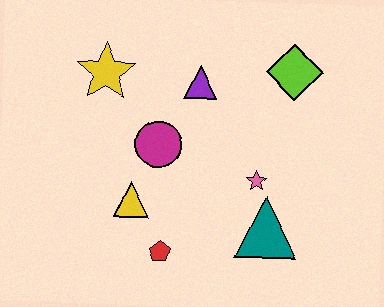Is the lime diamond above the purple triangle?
Yes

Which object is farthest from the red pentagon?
The lime diamond is farthest from the red pentagon.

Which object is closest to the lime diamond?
The purple triangle is closest to the lime diamond.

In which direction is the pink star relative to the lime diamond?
The pink star is below the lime diamond.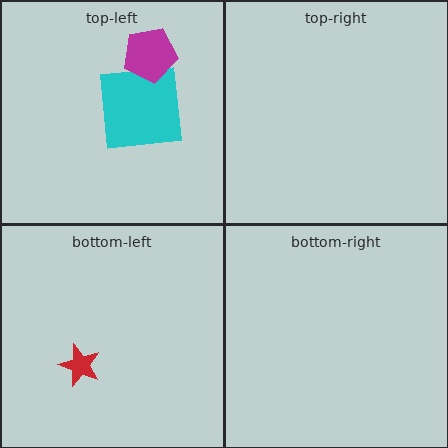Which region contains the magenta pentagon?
The top-left region.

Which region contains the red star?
The bottom-left region.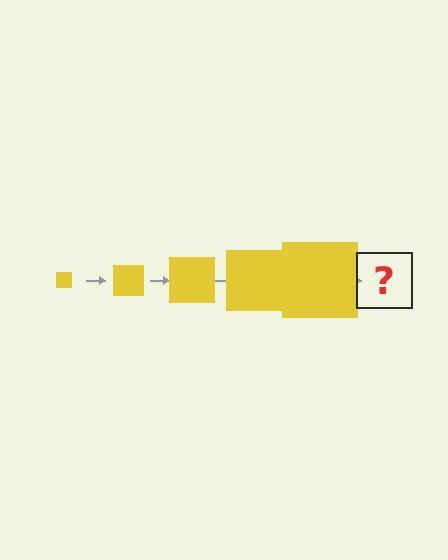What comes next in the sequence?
The next element should be a yellow square, larger than the previous one.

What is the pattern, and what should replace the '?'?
The pattern is that the square gets progressively larger each step. The '?' should be a yellow square, larger than the previous one.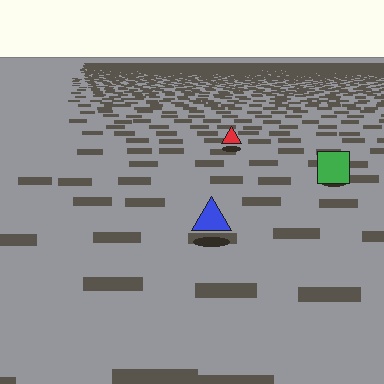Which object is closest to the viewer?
The blue triangle is closest. The texture marks near it are larger and more spread out.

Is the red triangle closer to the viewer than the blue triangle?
No. The blue triangle is closer — you can tell from the texture gradient: the ground texture is coarser near it.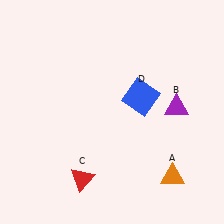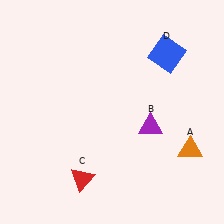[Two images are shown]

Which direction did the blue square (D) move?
The blue square (D) moved up.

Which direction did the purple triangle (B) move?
The purple triangle (B) moved left.